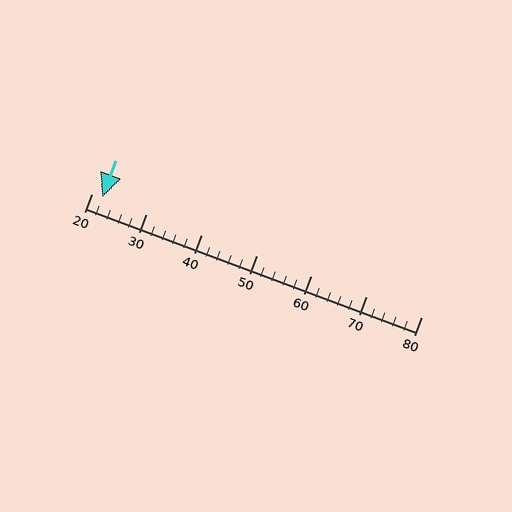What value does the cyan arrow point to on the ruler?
The cyan arrow points to approximately 22.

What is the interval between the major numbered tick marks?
The major tick marks are spaced 10 units apart.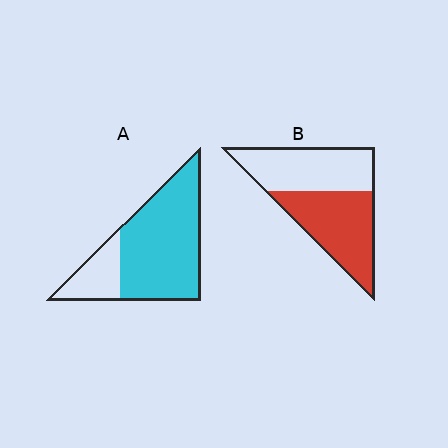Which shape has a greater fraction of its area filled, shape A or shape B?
Shape A.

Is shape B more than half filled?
Roughly half.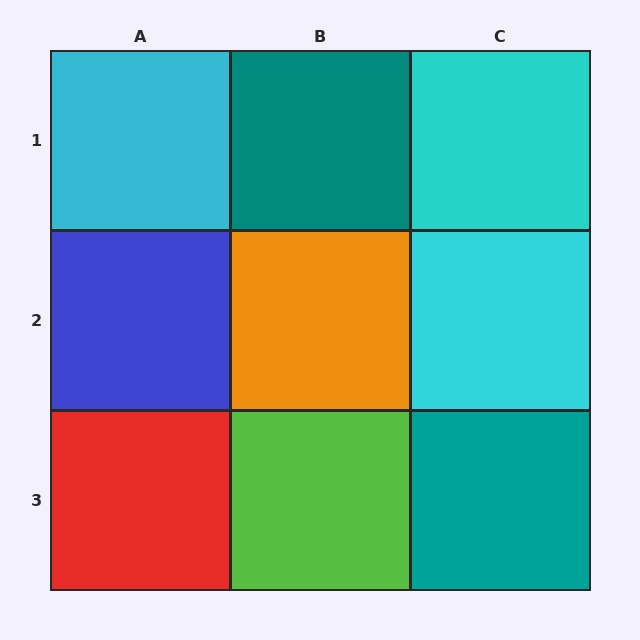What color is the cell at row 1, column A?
Cyan.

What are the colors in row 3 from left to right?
Red, lime, teal.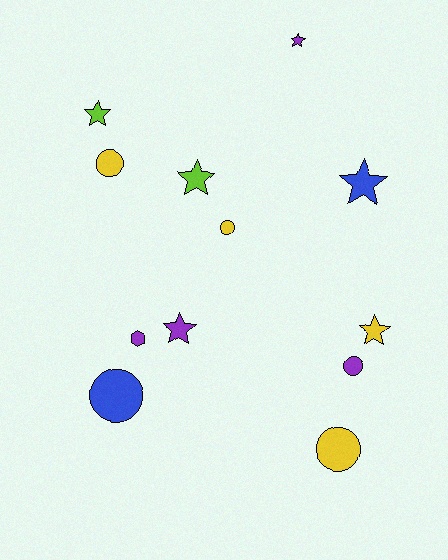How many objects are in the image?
There are 12 objects.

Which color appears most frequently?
Purple, with 4 objects.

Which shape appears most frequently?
Star, with 6 objects.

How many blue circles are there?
There is 1 blue circle.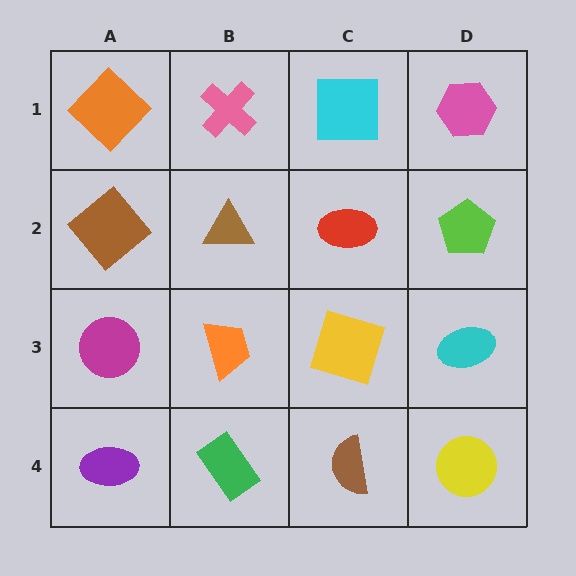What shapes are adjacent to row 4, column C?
A yellow square (row 3, column C), a green rectangle (row 4, column B), a yellow circle (row 4, column D).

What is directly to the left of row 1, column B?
An orange diamond.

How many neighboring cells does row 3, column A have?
3.